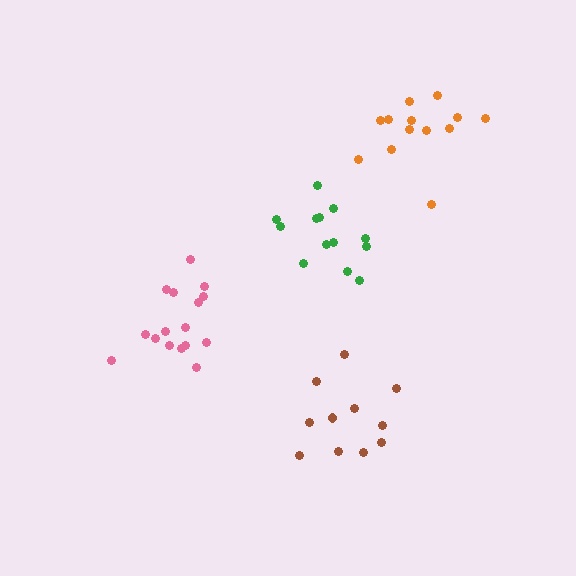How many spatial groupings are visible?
There are 4 spatial groupings.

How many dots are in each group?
Group 1: 11 dots, Group 2: 16 dots, Group 3: 13 dots, Group 4: 13 dots (53 total).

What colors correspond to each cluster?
The clusters are colored: brown, pink, green, orange.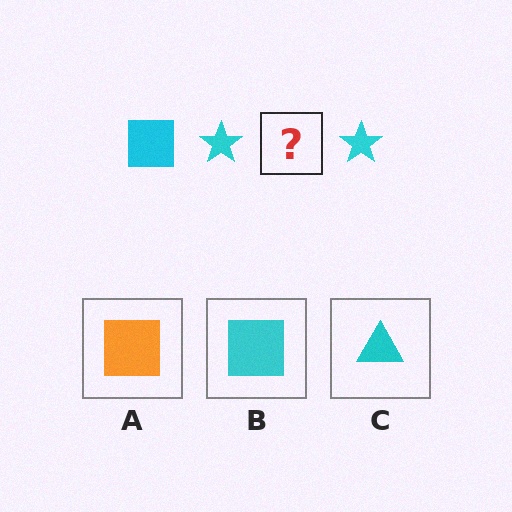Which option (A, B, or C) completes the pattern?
B.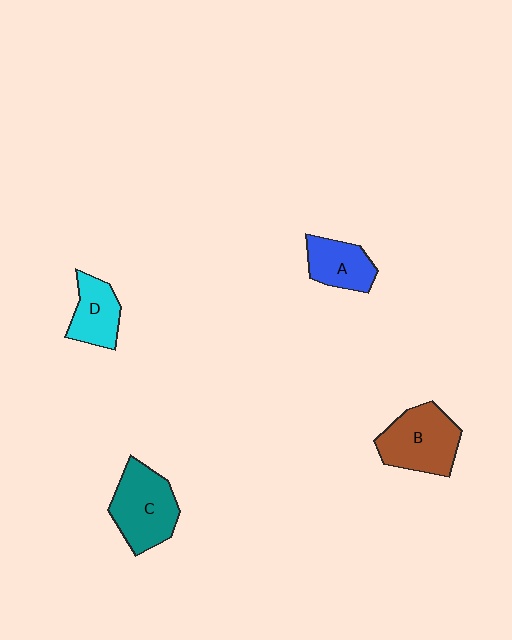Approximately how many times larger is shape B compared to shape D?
Approximately 1.5 times.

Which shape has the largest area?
Shape C (teal).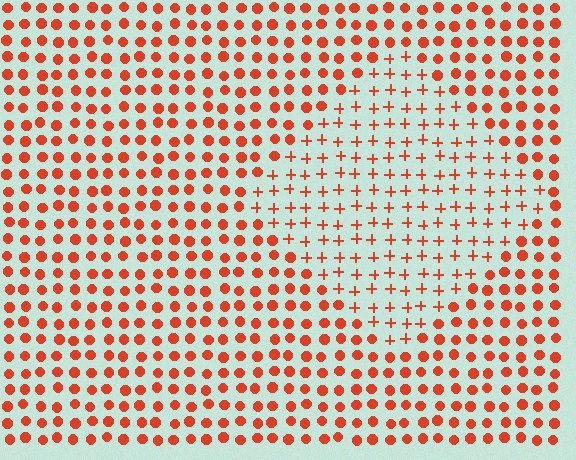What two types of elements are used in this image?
The image uses plus signs inside the diamond region and circles outside it.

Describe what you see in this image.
The image is filled with small red elements arranged in a uniform grid. A diamond-shaped region contains plus signs, while the surrounding area contains circles. The boundary is defined purely by the change in element shape.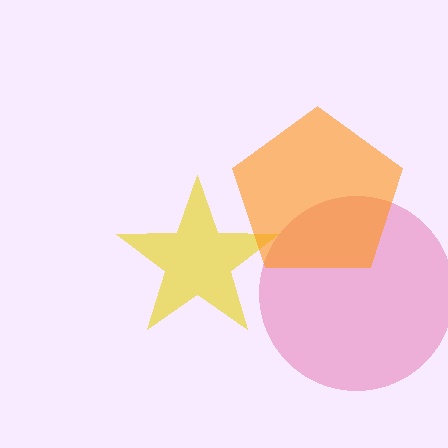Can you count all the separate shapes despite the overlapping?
Yes, there are 3 separate shapes.